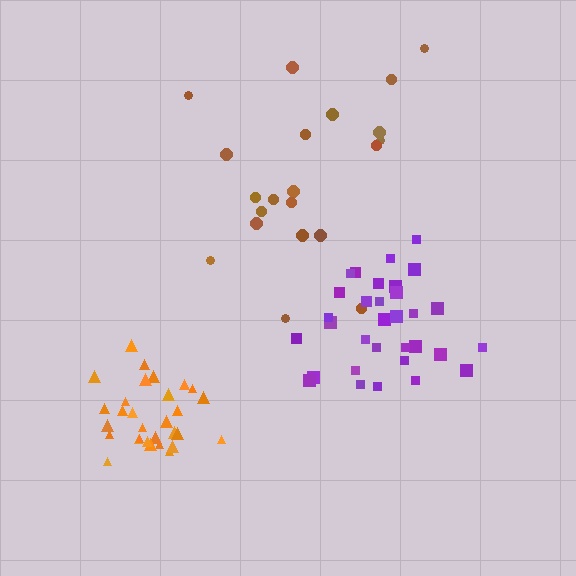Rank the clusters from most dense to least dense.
orange, purple, brown.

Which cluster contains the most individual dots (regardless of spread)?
Purple (32).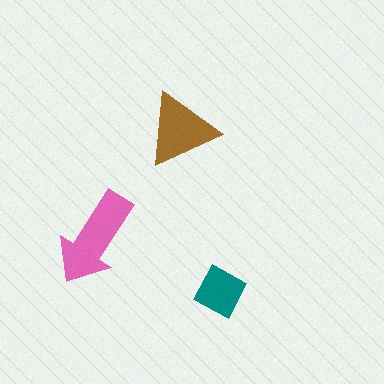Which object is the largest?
The pink arrow.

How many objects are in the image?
There are 3 objects in the image.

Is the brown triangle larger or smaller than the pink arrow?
Smaller.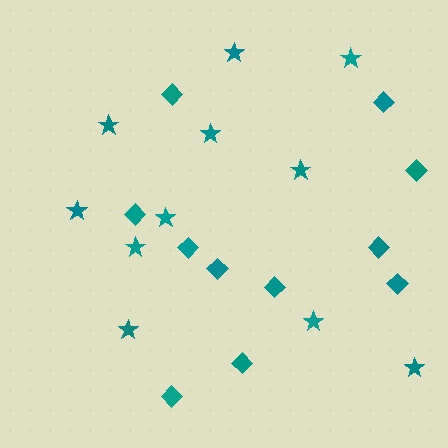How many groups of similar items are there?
There are 2 groups: one group of diamonds (11) and one group of stars (11).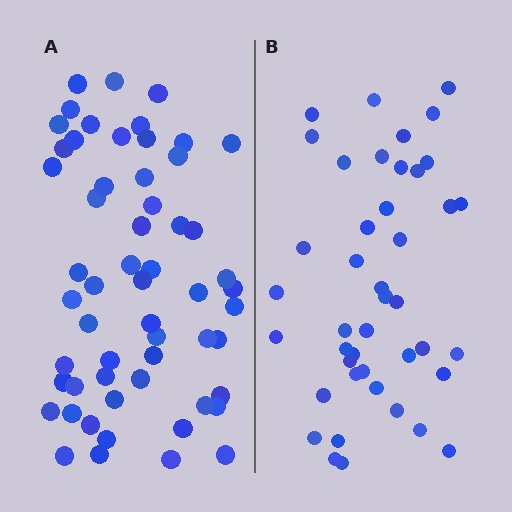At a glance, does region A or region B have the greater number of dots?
Region A (the left region) has more dots.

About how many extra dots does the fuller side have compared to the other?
Region A has approximately 15 more dots than region B.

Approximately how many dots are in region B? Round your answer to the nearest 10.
About 40 dots. (The exact count is 43, which rounds to 40.)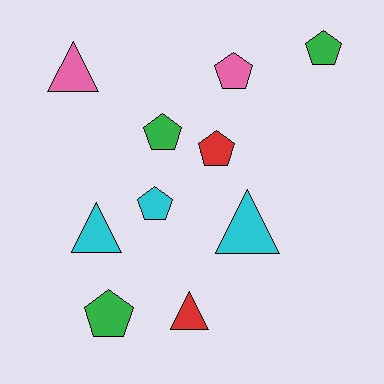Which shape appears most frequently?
Pentagon, with 6 objects.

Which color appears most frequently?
Green, with 3 objects.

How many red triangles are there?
There is 1 red triangle.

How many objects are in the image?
There are 10 objects.